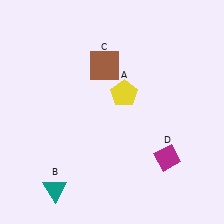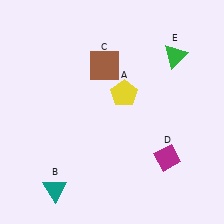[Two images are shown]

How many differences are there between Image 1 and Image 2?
There is 1 difference between the two images.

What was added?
A green triangle (E) was added in Image 2.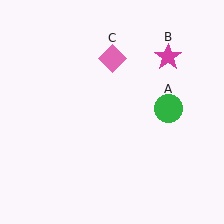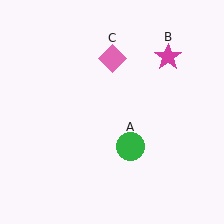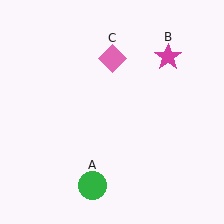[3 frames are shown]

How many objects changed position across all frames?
1 object changed position: green circle (object A).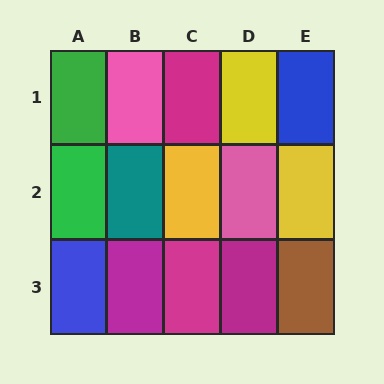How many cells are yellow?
3 cells are yellow.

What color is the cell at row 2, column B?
Teal.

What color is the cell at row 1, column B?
Pink.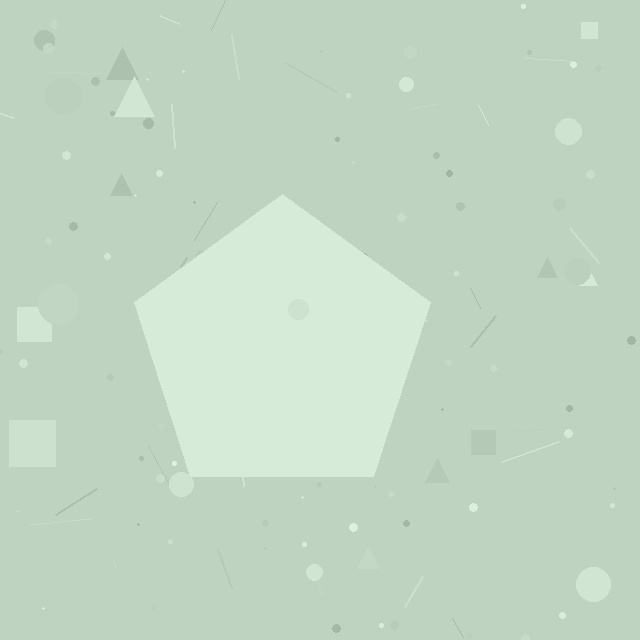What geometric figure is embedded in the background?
A pentagon is embedded in the background.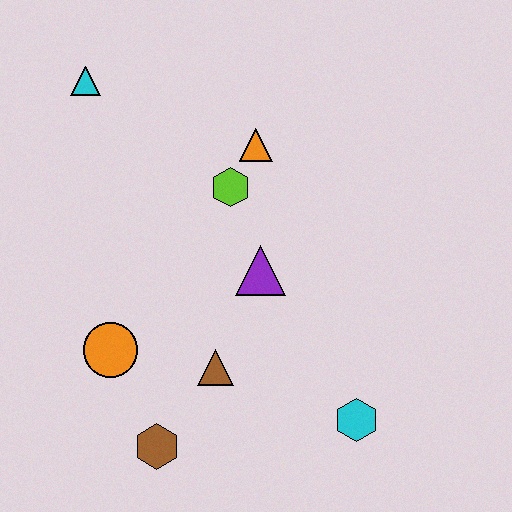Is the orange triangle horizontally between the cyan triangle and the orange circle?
No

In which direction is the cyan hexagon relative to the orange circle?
The cyan hexagon is to the right of the orange circle.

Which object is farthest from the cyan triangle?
The cyan hexagon is farthest from the cyan triangle.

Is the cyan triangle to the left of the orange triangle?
Yes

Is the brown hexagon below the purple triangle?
Yes